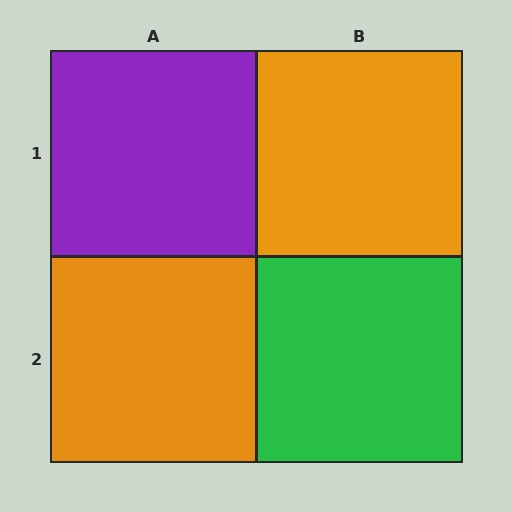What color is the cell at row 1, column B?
Orange.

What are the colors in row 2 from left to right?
Orange, green.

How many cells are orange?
2 cells are orange.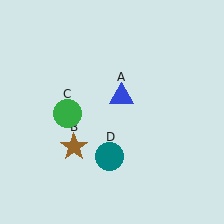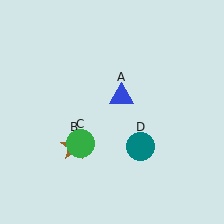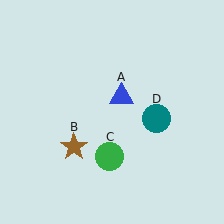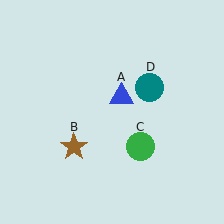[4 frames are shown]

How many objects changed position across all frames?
2 objects changed position: green circle (object C), teal circle (object D).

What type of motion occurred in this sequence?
The green circle (object C), teal circle (object D) rotated counterclockwise around the center of the scene.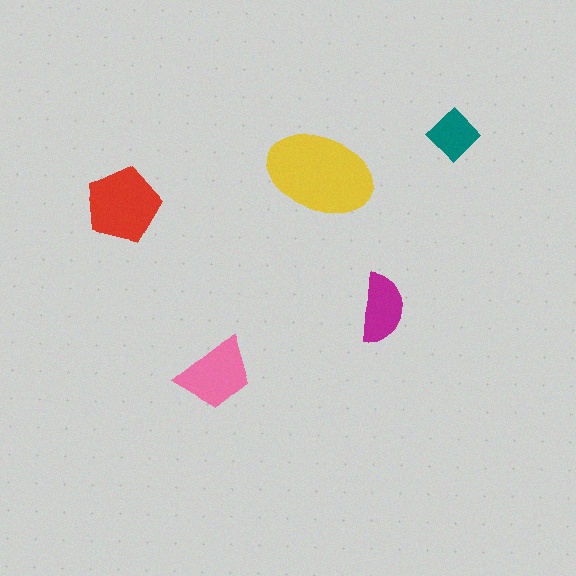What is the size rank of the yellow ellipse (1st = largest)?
1st.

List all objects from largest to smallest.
The yellow ellipse, the red pentagon, the pink trapezoid, the magenta semicircle, the teal diamond.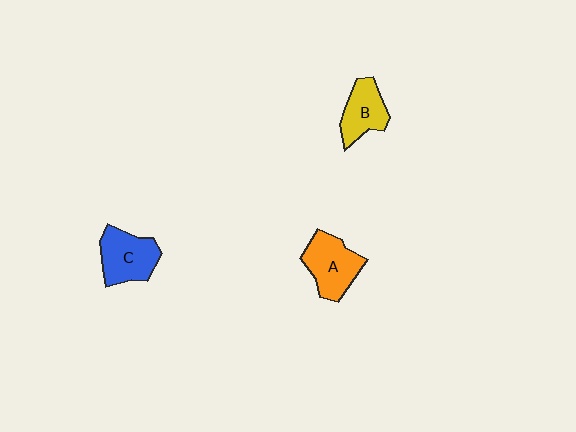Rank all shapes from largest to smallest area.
From largest to smallest: A (orange), C (blue), B (yellow).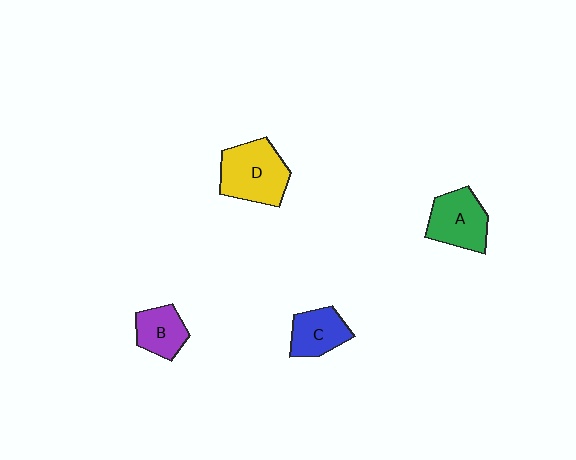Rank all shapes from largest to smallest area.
From largest to smallest: D (yellow), A (green), C (blue), B (purple).